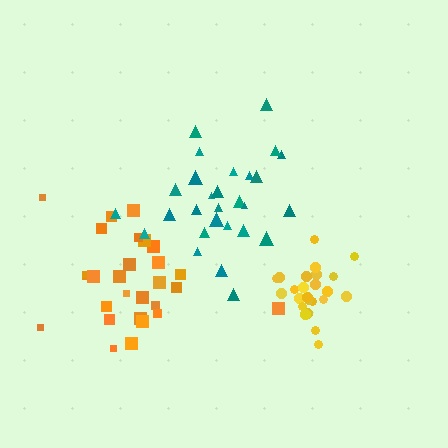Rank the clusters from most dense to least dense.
yellow, teal, orange.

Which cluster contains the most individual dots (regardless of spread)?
Orange (29).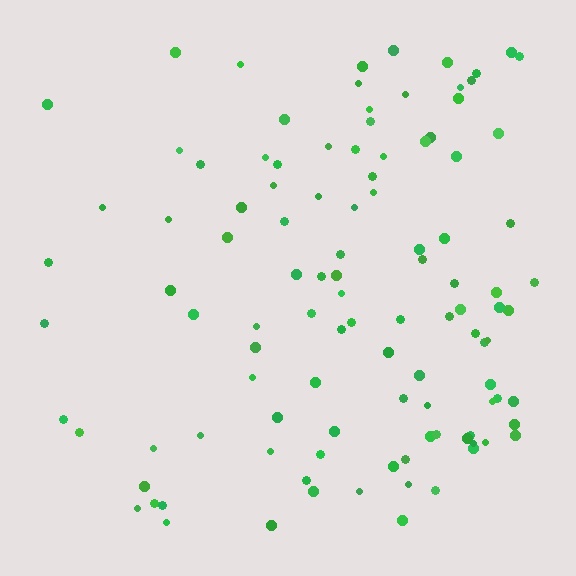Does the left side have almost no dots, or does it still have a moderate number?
Still a moderate number, just noticeably fewer than the right.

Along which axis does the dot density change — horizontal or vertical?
Horizontal.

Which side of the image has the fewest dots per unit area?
The left.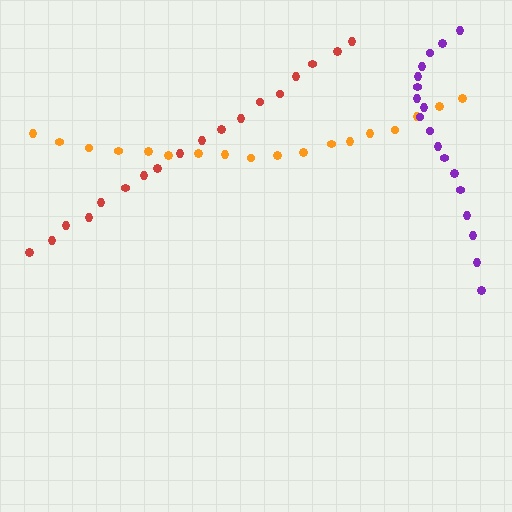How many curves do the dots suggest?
There are 3 distinct paths.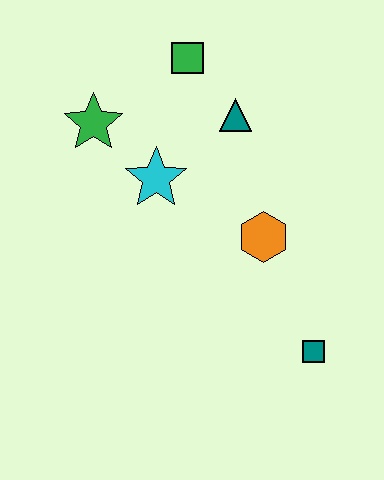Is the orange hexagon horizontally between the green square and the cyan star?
No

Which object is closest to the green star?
The cyan star is closest to the green star.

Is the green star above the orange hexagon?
Yes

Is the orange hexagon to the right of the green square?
Yes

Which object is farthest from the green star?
The teal square is farthest from the green star.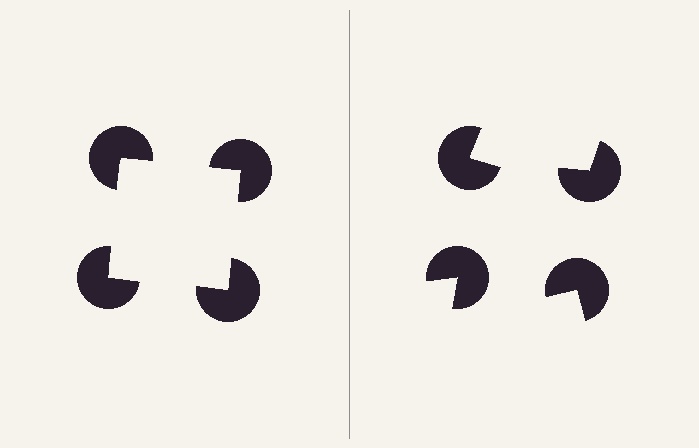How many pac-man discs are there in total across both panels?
8 — 4 on each side.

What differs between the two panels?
The pac-man discs are positioned identically on both sides; only the wedge orientations differ. On the left they align to a square; on the right they are misaligned.